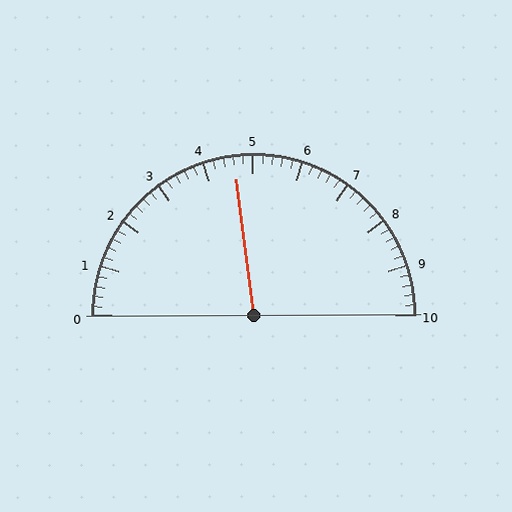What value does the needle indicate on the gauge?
The needle indicates approximately 4.6.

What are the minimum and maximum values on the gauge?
The gauge ranges from 0 to 10.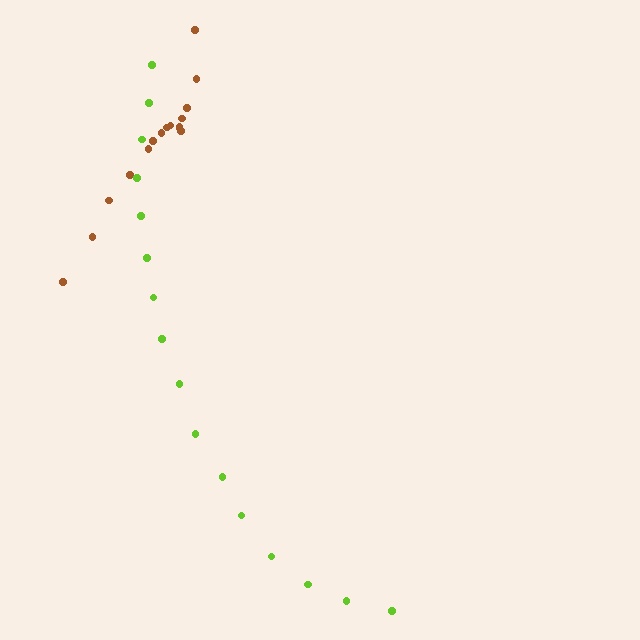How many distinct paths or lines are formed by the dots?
There are 2 distinct paths.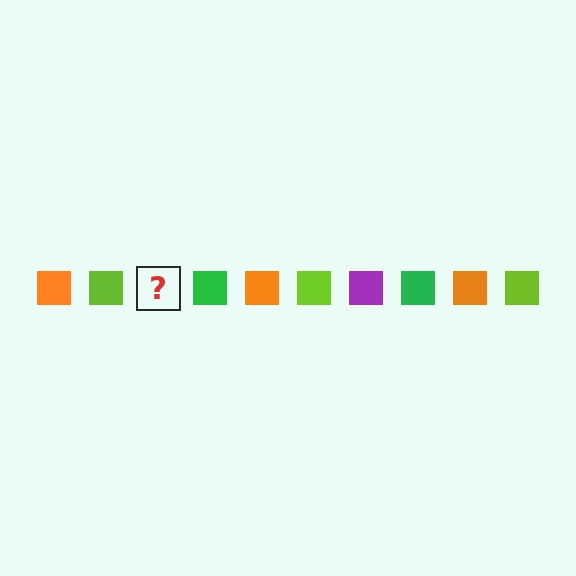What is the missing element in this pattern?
The missing element is a purple square.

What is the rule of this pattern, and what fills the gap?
The rule is that the pattern cycles through orange, lime, purple, green squares. The gap should be filled with a purple square.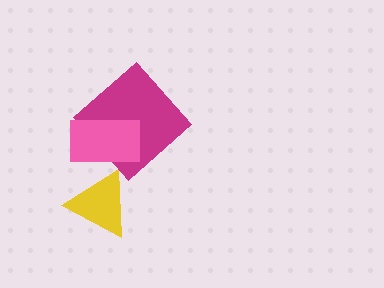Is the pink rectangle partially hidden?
No, no other shape covers it.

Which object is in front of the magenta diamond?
The pink rectangle is in front of the magenta diamond.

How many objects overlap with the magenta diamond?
1 object overlaps with the magenta diamond.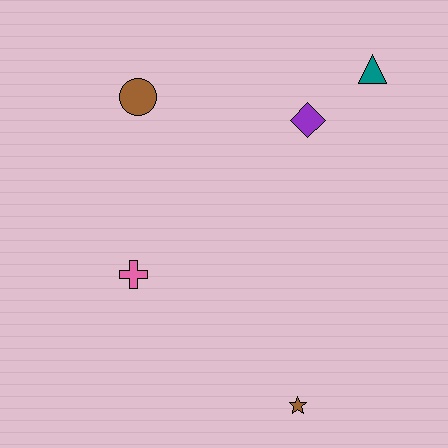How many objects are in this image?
There are 5 objects.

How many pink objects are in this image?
There is 1 pink object.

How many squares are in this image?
There are no squares.